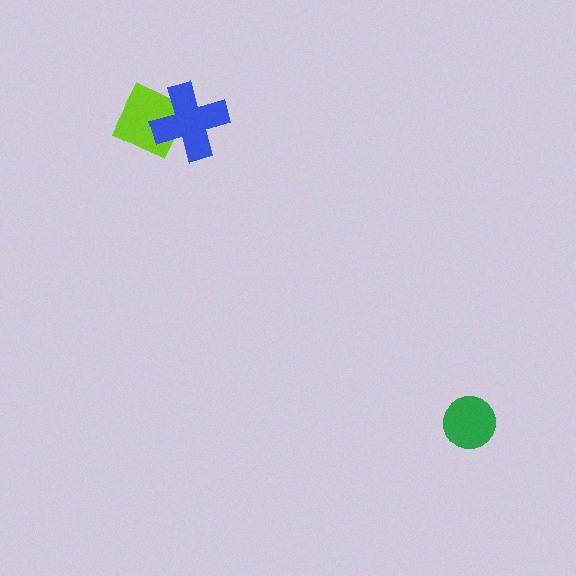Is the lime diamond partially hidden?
Yes, it is partially covered by another shape.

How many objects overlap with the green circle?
0 objects overlap with the green circle.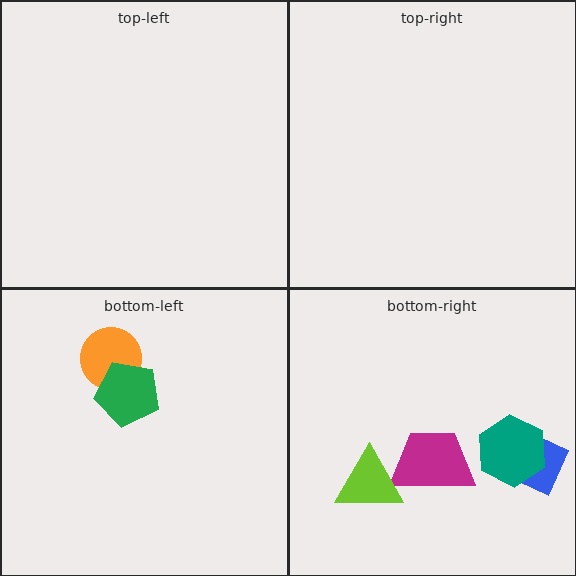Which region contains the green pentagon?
The bottom-left region.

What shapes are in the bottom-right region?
The blue diamond, the magenta trapezoid, the lime triangle, the teal hexagon.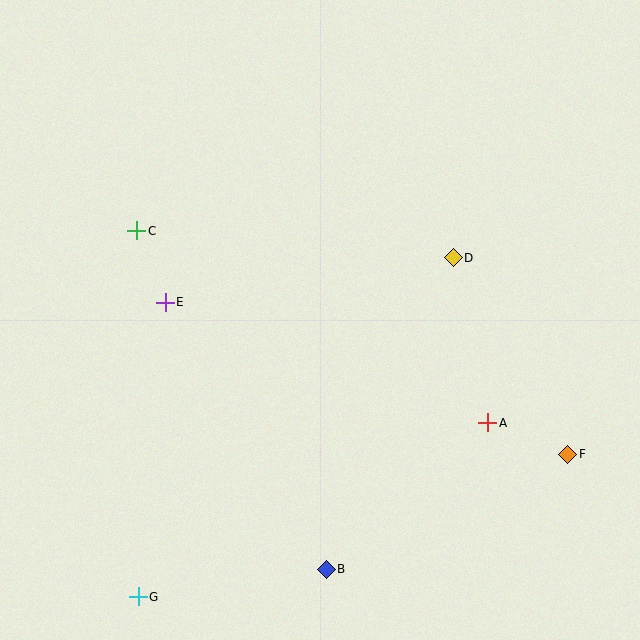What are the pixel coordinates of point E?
Point E is at (165, 302).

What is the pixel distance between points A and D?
The distance between A and D is 168 pixels.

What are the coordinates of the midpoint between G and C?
The midpoint between G and C is at (138, 414).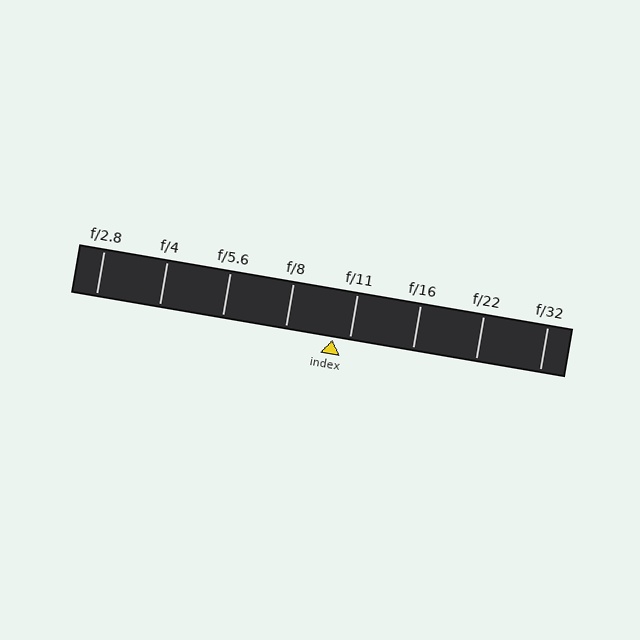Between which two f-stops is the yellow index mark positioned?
The index mark is between f/8 and f/11.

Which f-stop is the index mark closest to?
The index mark is closest to f/11.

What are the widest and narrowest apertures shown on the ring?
The widest aperture shown is f/2.8 and the narrowest is f/32.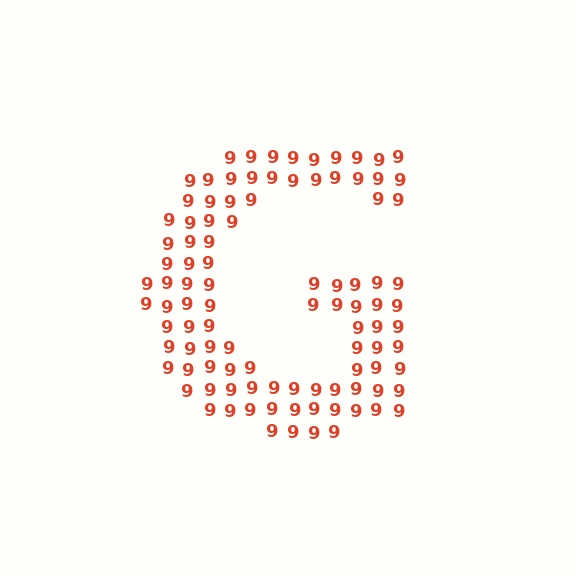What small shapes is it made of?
It is made of small digit 9's.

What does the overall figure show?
The overall figure shows the letter G.